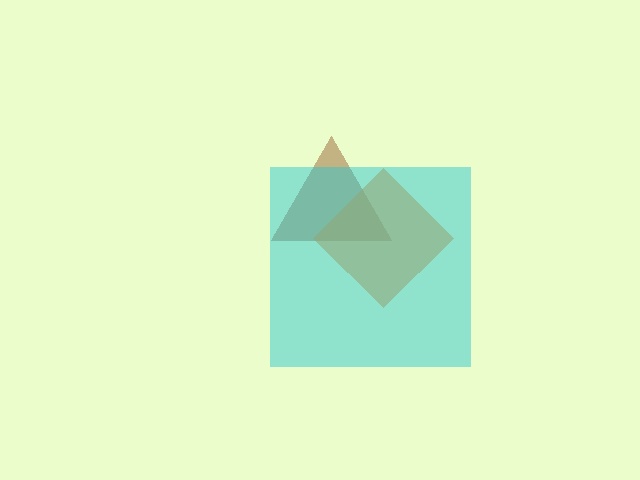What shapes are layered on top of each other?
The layered shapes are: a brown triangle, an orange diamond, a cyan square.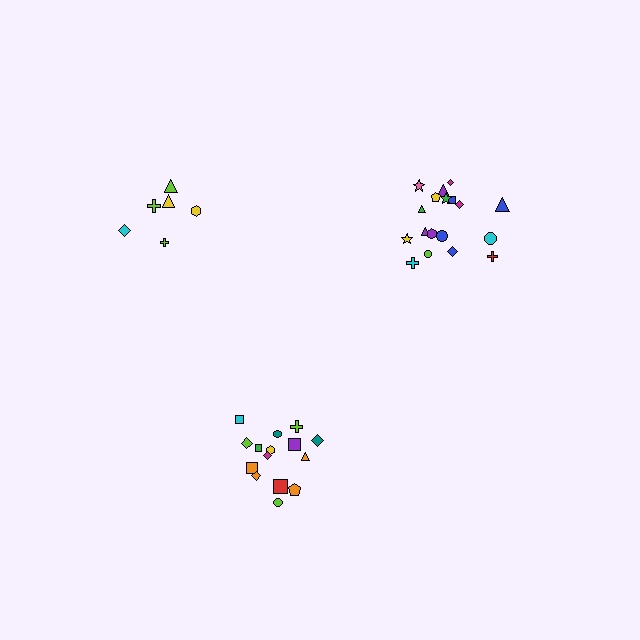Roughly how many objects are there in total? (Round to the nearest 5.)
Roughly 40 objects in total.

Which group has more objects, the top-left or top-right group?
The top-right group.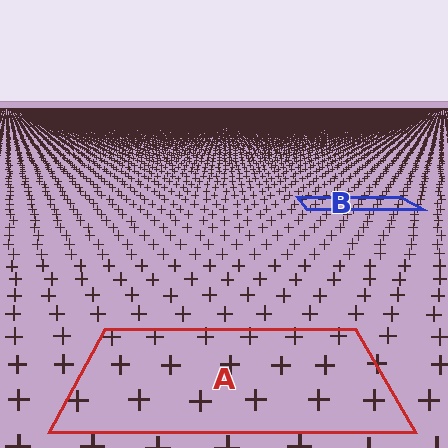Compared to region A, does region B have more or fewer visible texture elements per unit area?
Region B has more texture elements per unit area — they are packed more densely because it is farther away.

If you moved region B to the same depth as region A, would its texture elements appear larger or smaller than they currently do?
They would appear larger. At a closer depth, the same texture elements are projected at a bigger on-screen size.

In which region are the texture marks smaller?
The texture marks are smaller in region B, because it is farther away.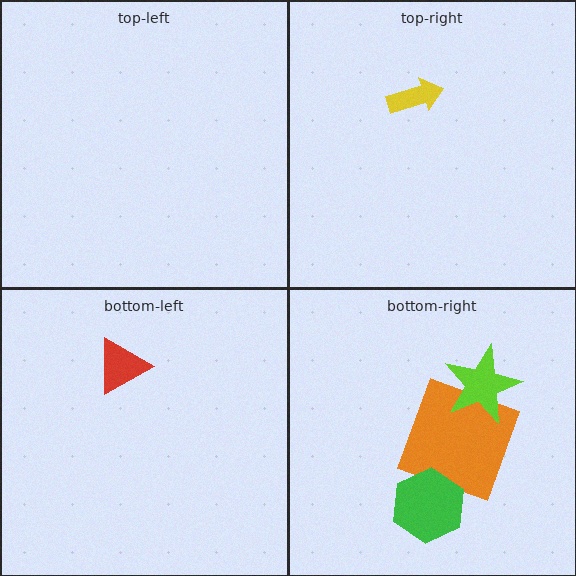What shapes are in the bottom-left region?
The red triangle.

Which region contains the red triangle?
The bottom-left region.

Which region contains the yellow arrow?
The top-right region.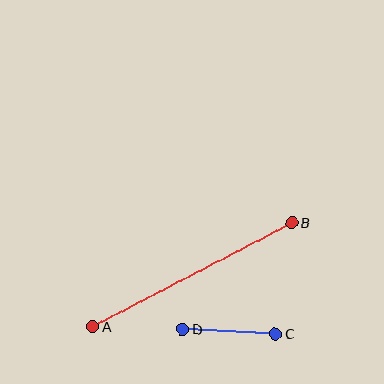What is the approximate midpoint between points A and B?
The midpoint is at approximately (192, 274) pixels.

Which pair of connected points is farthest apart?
Points A and B are farthest apart.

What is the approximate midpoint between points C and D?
The midpoint is at approximately (229, 331) pixels.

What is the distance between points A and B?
The distance is approximately 225 pixels.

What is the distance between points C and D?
The distance is approximately 93 pixels.